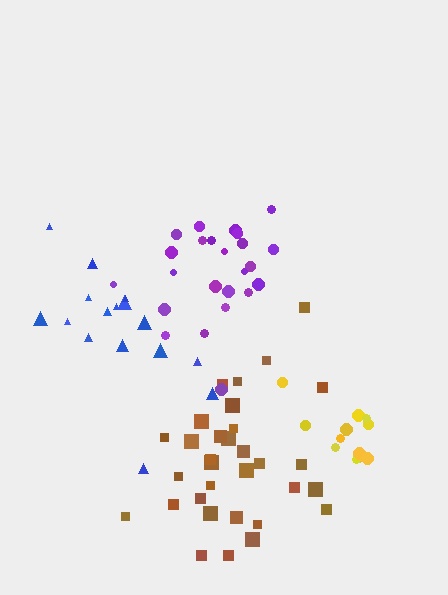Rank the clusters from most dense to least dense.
yellow, purple, brown, blue.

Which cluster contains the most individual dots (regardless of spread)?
Brown (32).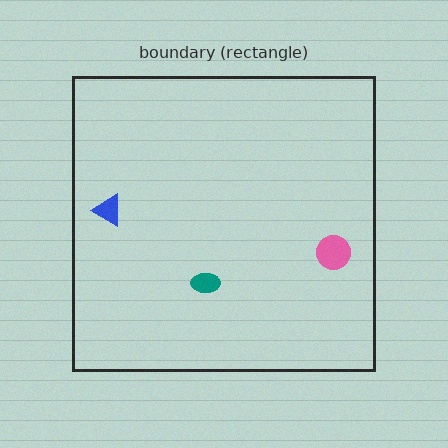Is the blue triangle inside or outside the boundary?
Inside.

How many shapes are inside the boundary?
3 inside, 0 outside.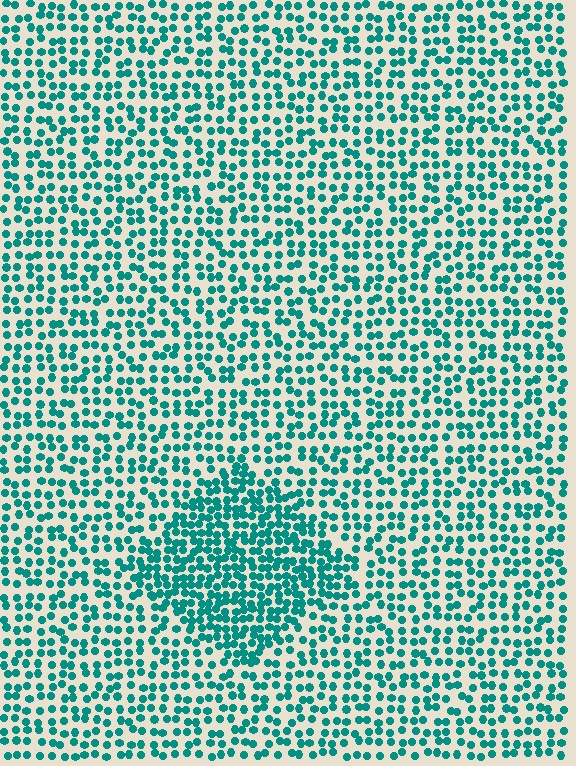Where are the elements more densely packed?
The elements are more densely packed inside the diamond boundary.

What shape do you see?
I see a diamond.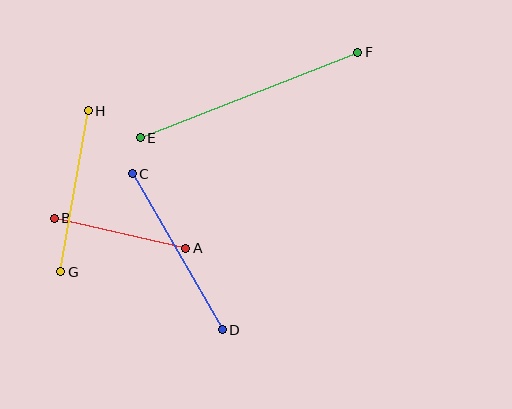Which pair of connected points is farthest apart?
Points E and F are farthest apart.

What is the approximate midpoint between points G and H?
The midpoint is at approximately (74, 191) pixels.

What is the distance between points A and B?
The distance is approximately 135 pixels.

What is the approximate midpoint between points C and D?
The midpoint is at approximately (177, 252) pixels.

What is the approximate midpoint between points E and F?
The midpoint is at approximately (249, 95) pixels.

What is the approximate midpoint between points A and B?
The midpoint is at approximately (120, 233) pixels.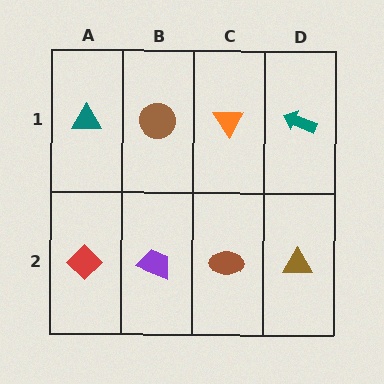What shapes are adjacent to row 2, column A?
A teal triangle (row 1, column A), a purple trapezoid (row 2, column B).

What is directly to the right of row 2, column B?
A brown ellipse.